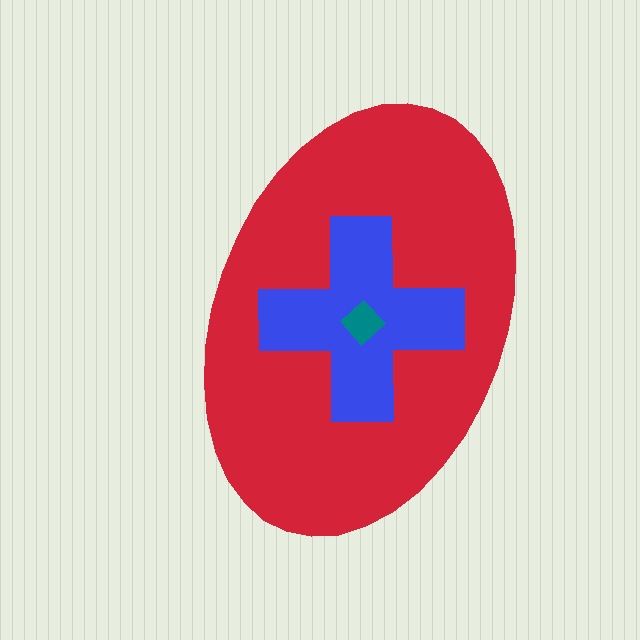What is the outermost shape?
The red ellipse.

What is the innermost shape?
The teal diamond.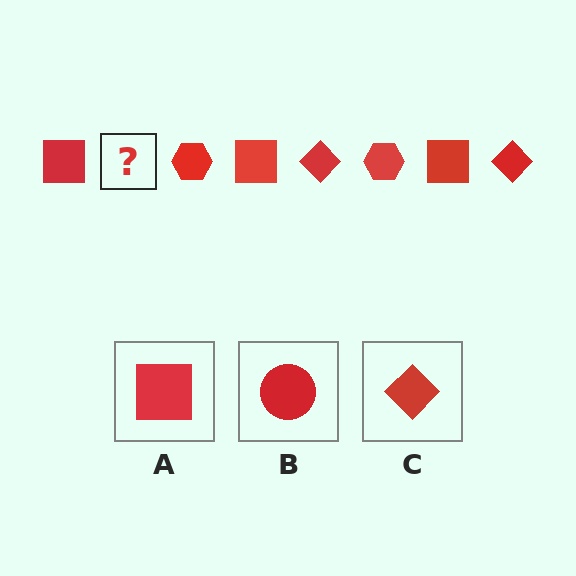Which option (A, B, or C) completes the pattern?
C.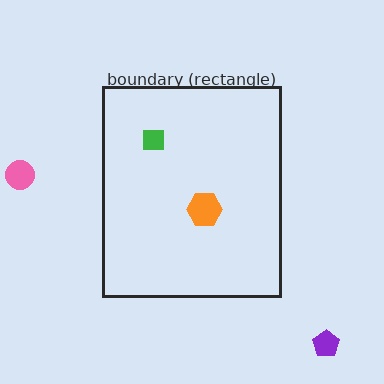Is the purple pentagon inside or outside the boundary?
Outside.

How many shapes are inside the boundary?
2 inside, 2 outside.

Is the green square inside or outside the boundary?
Inside.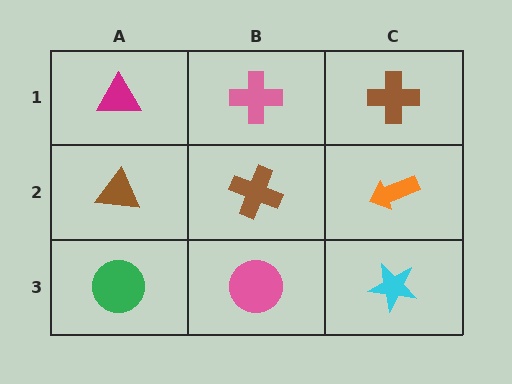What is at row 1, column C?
A brown cross.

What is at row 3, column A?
A green circle.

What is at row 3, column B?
A pink circle.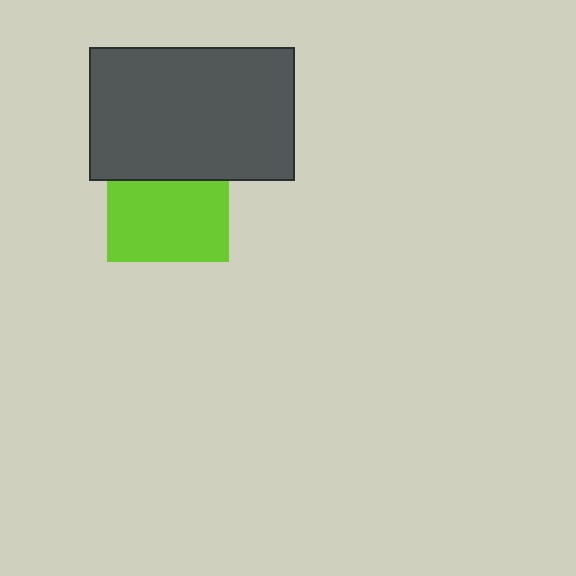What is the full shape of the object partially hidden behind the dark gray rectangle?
The partially hidden object is a lime square.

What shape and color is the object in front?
The object in front is a dark gray rectangle.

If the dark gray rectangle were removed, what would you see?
You would see the complete lime square.